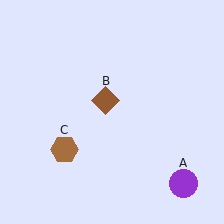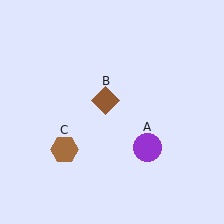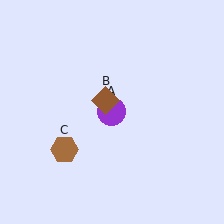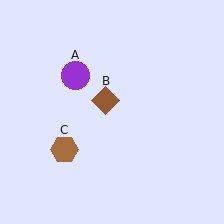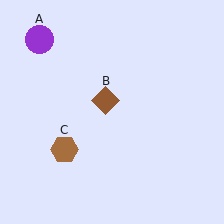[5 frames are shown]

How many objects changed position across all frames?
1 object changed position: purple circle (object A).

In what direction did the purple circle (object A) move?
The purple circle (object A) moved up and to the left.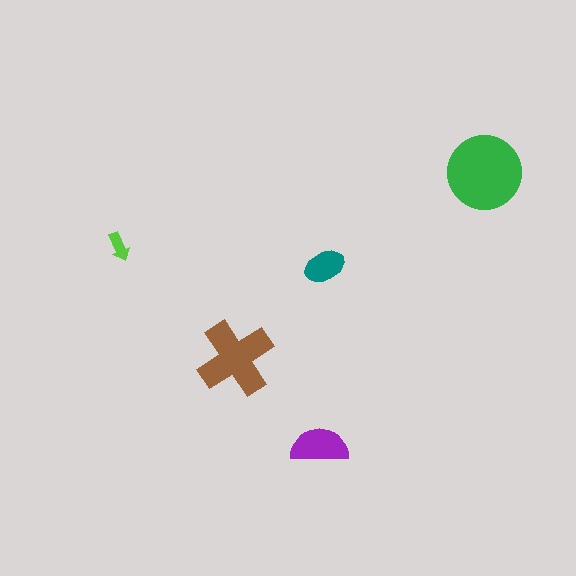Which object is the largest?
The green circle.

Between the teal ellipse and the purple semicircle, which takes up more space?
The purple semicircle.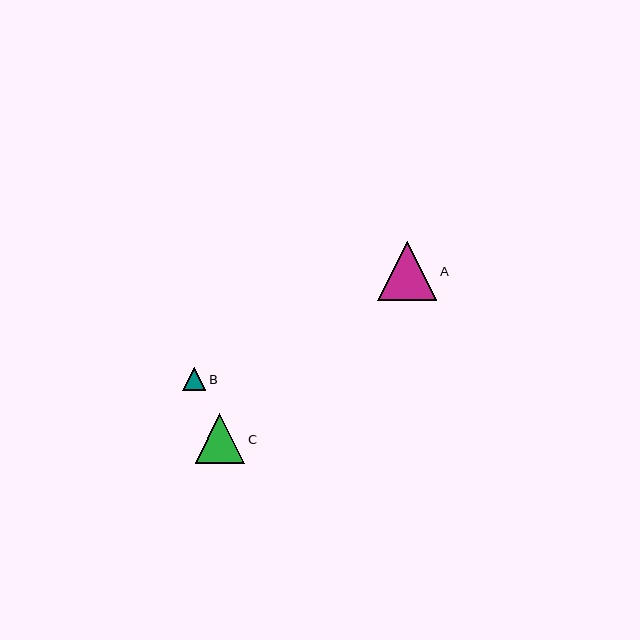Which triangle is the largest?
Triangle A is the largest with a size of approximately 59 pixels.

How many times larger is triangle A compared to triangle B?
Triangle A is approximately 2.5 times the size of triangle B.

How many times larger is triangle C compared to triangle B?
Triangle C is approximately 2.1 times the size of triangle B.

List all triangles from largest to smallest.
From largest to smallest: A, C, B.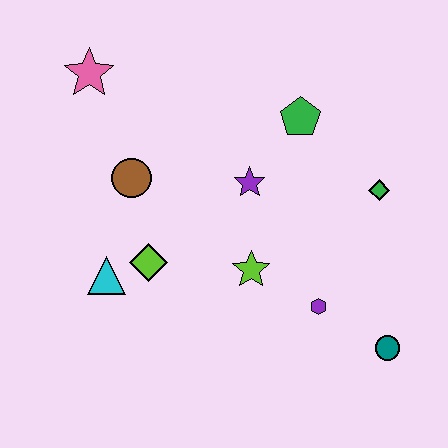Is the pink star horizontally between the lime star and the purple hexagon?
No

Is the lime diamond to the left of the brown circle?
No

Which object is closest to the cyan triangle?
The lime diamond is closest to the cyan triangle.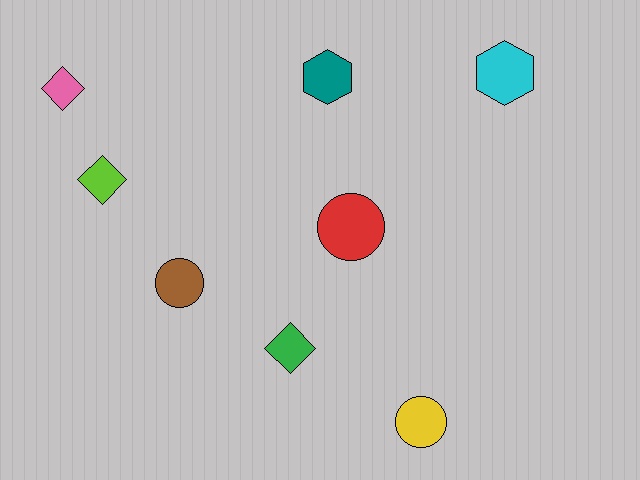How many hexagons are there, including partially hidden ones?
There are 2 hexagons.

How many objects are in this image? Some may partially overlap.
There are 8 objects.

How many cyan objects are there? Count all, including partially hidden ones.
There is 1 cyan object.